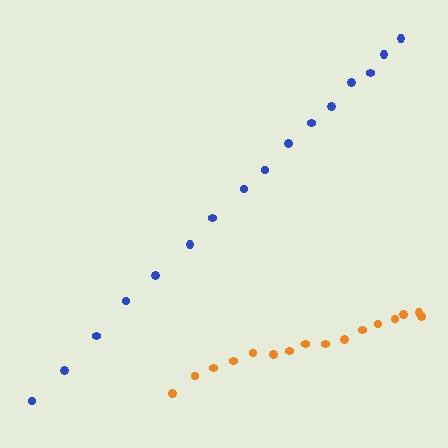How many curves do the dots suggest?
There are 2 distinct paths.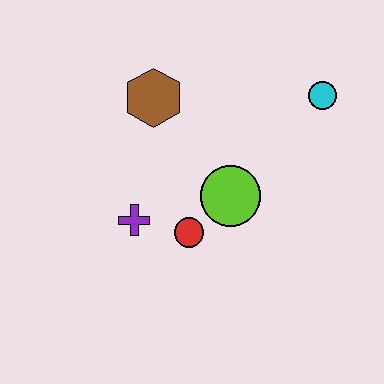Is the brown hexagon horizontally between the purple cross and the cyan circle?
Yes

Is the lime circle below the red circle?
No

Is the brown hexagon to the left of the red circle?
Yes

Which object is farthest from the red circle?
The cyan circle is farthest from the red circle.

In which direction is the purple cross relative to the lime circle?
The purple cross is to the left of the lime circle.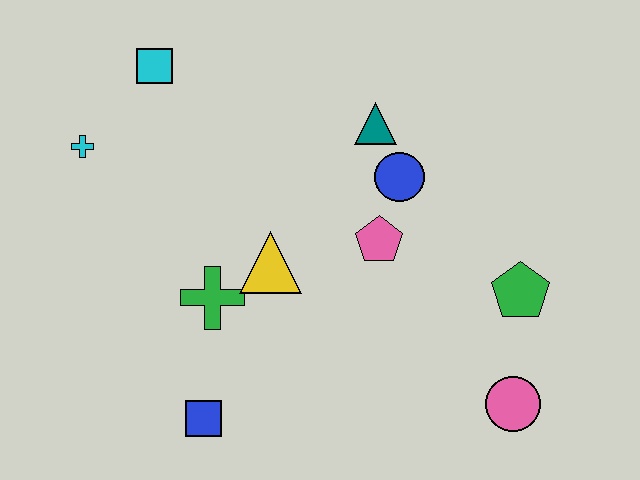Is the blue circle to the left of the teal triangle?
No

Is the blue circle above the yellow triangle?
Yes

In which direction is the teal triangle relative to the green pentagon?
The teal triangle is above the green pentagon.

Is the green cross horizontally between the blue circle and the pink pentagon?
No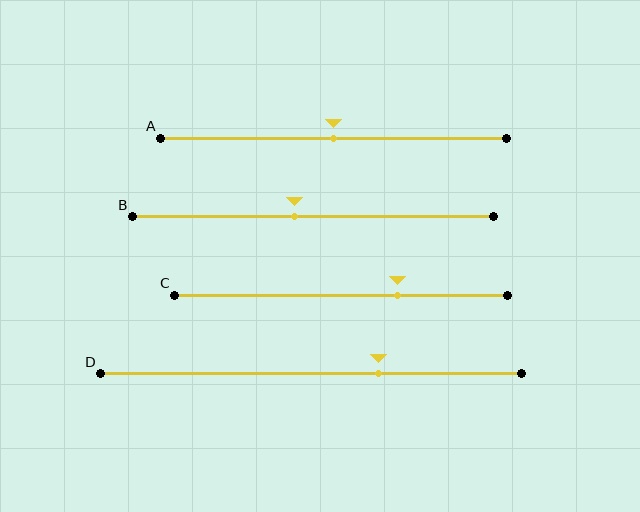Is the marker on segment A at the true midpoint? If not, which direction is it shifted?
Yes, the marker on segment A is at the true midpoint.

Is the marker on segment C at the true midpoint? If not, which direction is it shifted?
No, the marker on segment C is shifted to the right by about 17% of the segment length.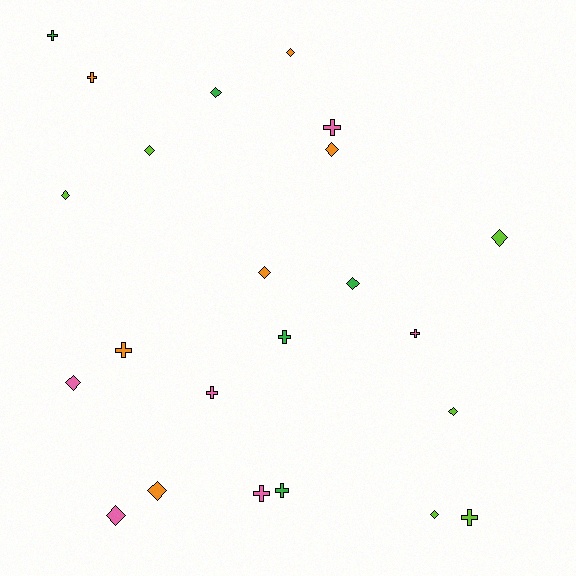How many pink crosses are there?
There are 4 pink crosses.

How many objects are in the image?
There are 23 objects.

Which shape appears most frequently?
Diamond, with 13 objects.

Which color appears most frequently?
Pink, with 6 objects.